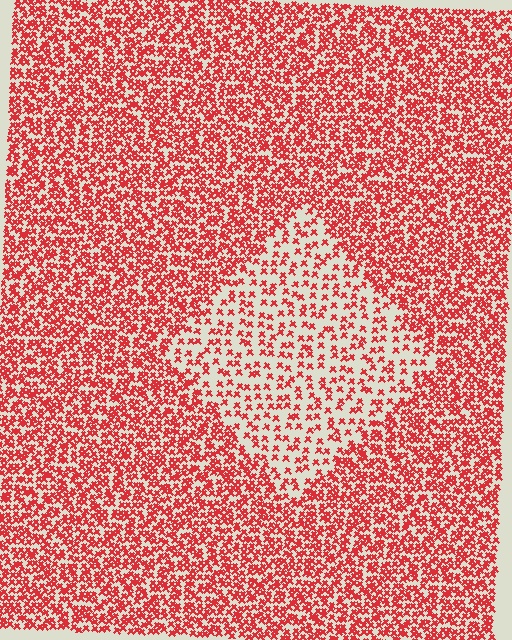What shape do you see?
I see a diamond.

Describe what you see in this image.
The image contains small red elements arranged at two different densities. A diamond-shaped region is visible where the elements are less densely packed than the surrounding area.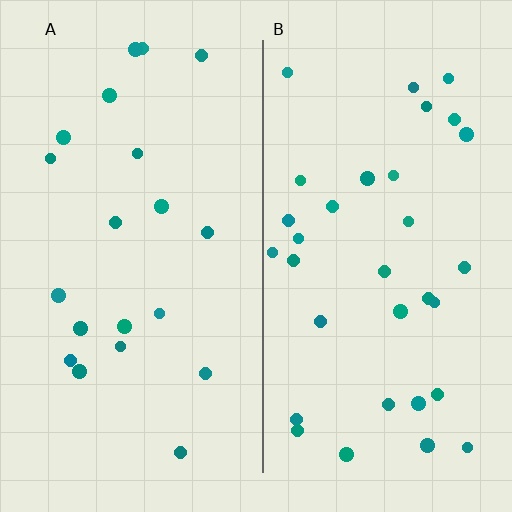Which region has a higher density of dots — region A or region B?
B (the right).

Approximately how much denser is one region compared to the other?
Approximately 1.6× — region B over region A.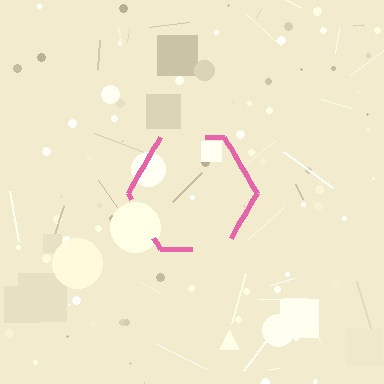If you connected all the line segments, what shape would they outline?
They would outline a hexagon.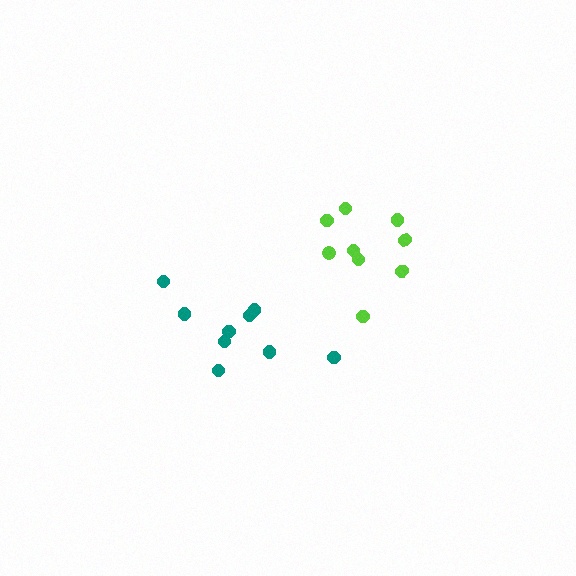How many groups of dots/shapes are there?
There are 2 groups.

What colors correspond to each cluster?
The clusters are colored: teal, lime.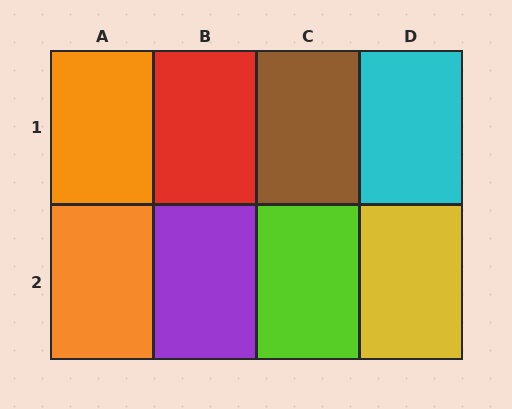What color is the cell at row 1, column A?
Orange.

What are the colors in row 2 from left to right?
Orange, purple, lime, yellow.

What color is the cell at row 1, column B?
Red.